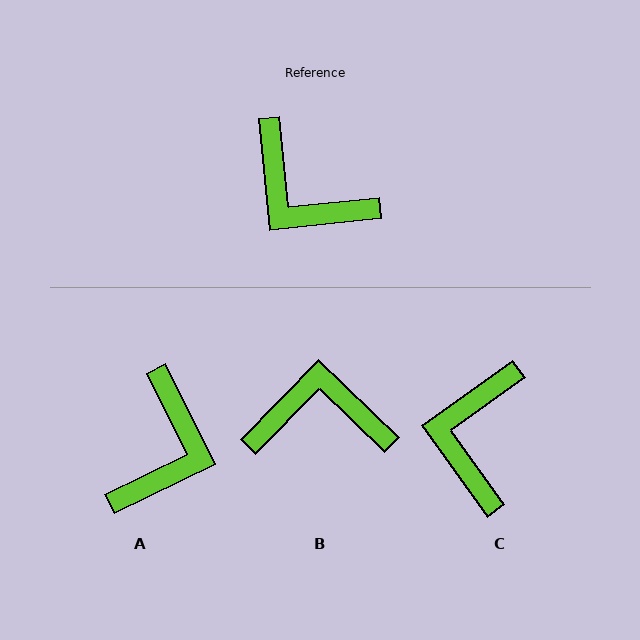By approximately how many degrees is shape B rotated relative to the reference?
Approximately 140 degrees clockwise.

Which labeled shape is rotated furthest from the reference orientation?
B, about 140 degrees away.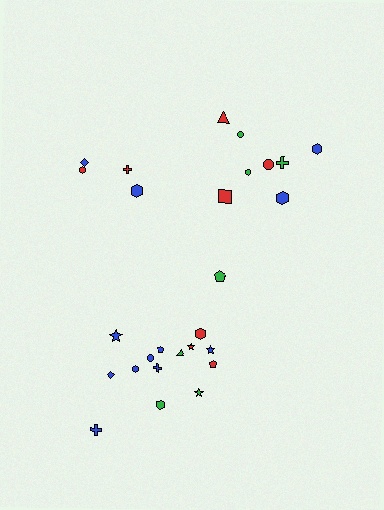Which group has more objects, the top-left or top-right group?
The top-right group.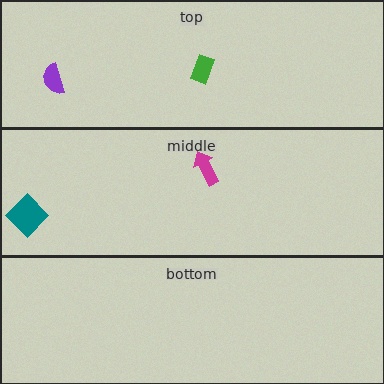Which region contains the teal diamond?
The middle region.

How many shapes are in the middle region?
2.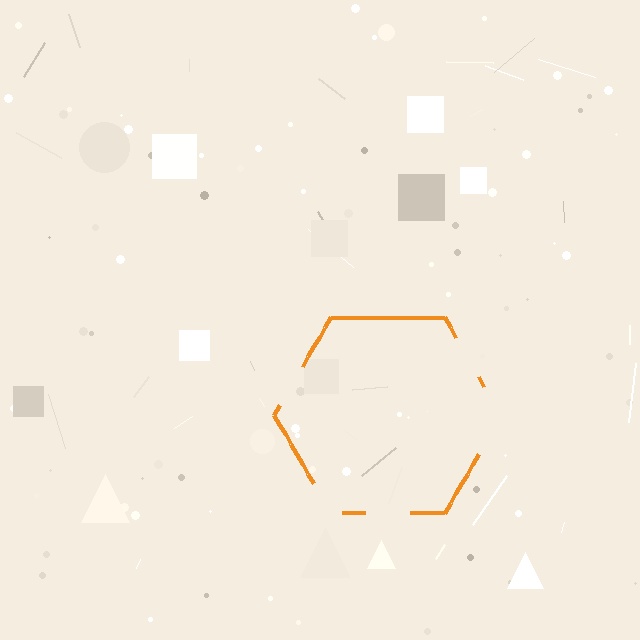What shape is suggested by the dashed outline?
The dashed outline suggests a hexagon.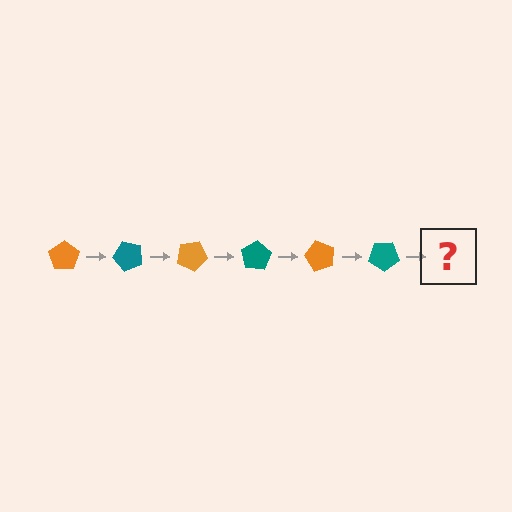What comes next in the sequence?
The next element should be an orange pentagon, rotated 300 degrees from the start.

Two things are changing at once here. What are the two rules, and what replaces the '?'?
The two rules are that it rotates 50 degrees each step and the color cycles through orange and teal. The '?' should be an orange pentagon, rotated 300 degrees from the start.